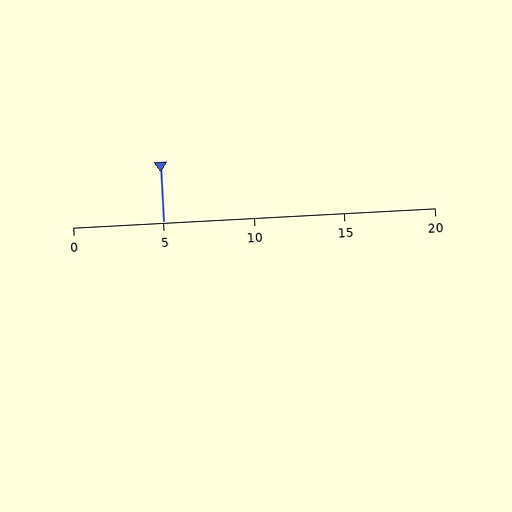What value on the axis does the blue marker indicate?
The marker indicates approximately 5.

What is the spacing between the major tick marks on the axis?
The major ticks are spaced 5 apart.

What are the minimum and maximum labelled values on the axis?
The axis runs from 0 to 20.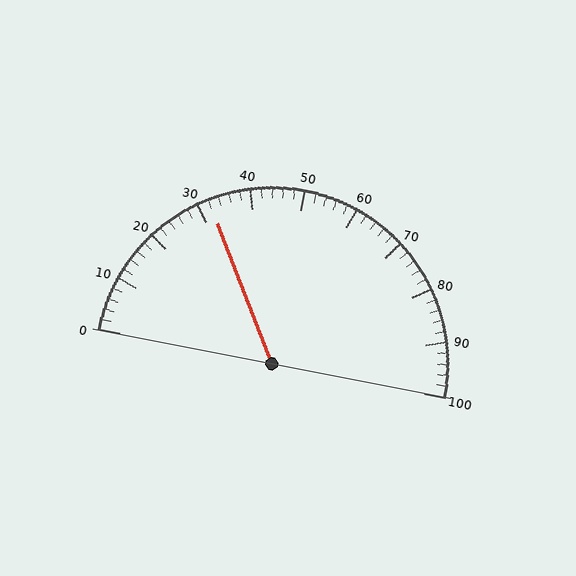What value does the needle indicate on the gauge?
The needle indicates approximately 32.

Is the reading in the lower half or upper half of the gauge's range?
The reading is in the lower half of the range (0 to 100).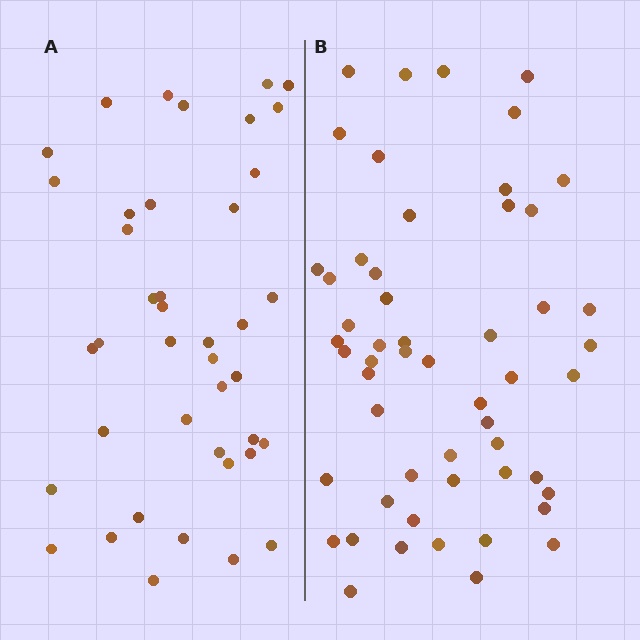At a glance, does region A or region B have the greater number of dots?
Region B (the right region) has more dots.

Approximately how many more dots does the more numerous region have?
Region B has approximately 15 more dots than region A.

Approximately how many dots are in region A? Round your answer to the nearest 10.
About 40 dots. (The exact count is 41, which rounds to 40.)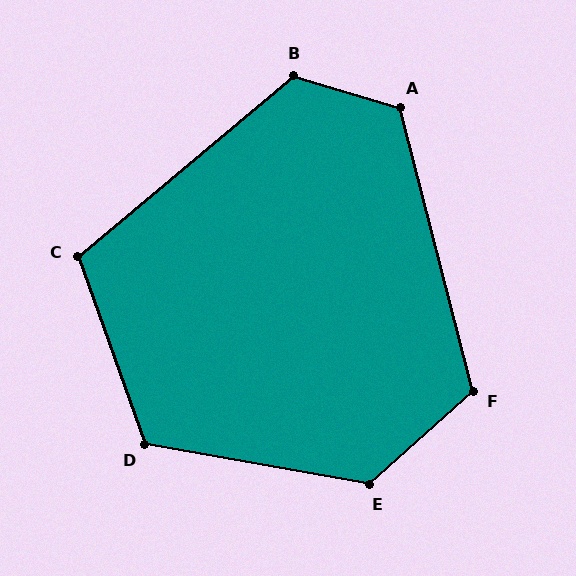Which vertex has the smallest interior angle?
C, at approximately 111 degrees.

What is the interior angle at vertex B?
Approximately 123 degrees (obtuse).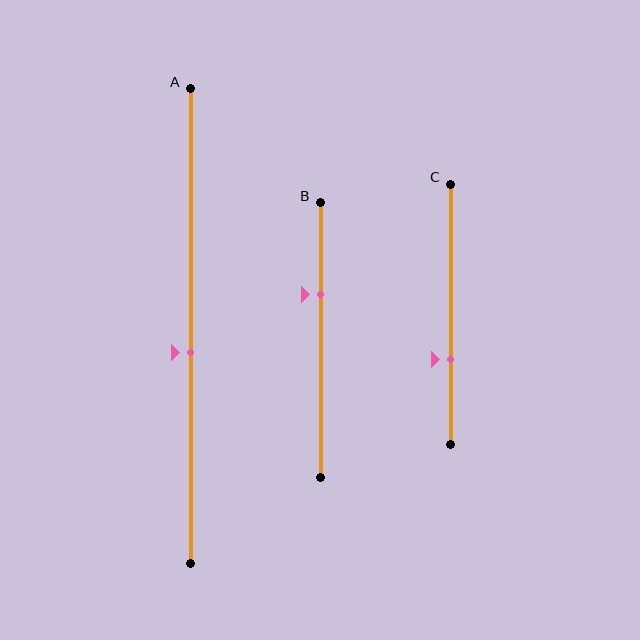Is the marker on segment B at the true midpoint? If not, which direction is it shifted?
No, the marker on segment B is shifted upward by about 17% of the segment length.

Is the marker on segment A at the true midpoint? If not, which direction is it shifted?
No, the marker on segment A is shifted downward by about 6% of the segment length.